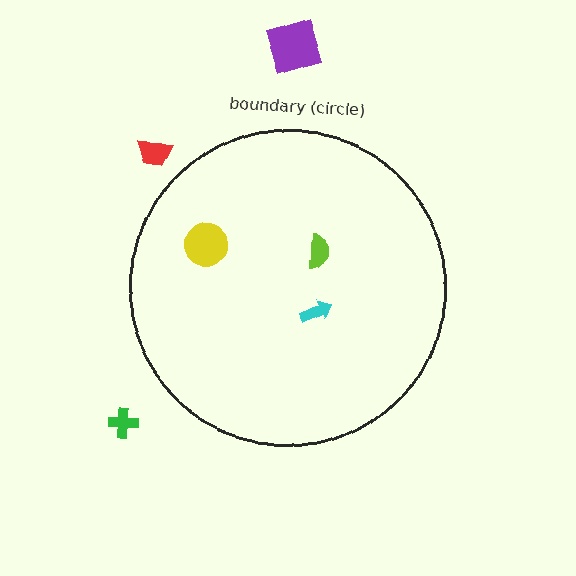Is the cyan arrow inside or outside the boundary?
Inside.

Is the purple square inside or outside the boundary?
Outside.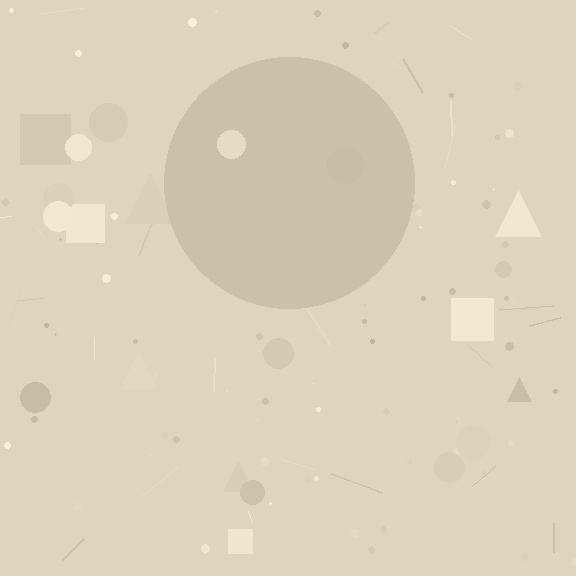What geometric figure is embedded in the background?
A circle is embedded in the background.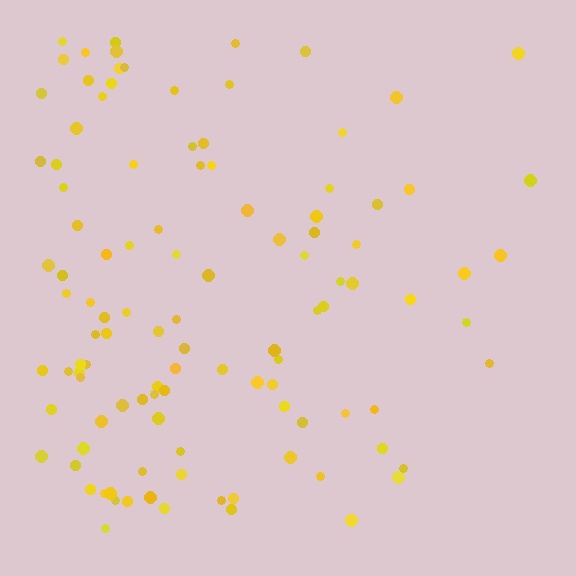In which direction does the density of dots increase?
From right to left, with the left side densest.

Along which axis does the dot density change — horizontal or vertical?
Horizontal.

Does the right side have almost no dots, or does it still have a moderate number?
Still a moderate number, just noticeably fewer than the left.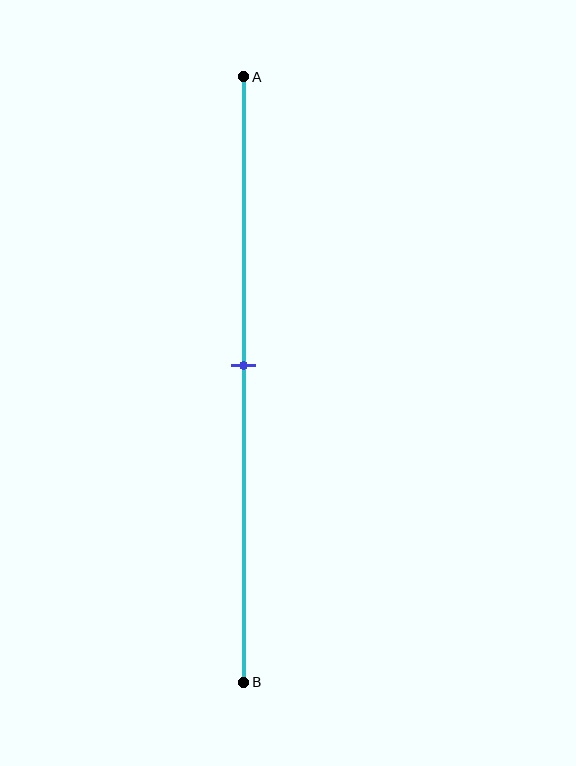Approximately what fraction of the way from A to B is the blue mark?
The blue mark is approximately 50% of the way from A to B.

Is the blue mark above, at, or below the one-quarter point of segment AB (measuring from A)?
The blue mark is below the one-quarter point of segment AB.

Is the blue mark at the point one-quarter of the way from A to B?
No, the mark is at about 50% from A, not at the 25% one-quarter point.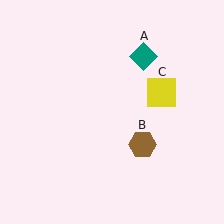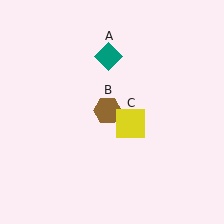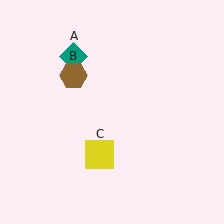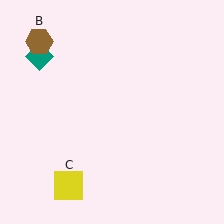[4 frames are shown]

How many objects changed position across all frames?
3 objects changed position: teal diamond (object A), brown hexagon (object B), yellow square (object C).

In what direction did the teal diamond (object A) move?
The teal diamond (object A) moved left.